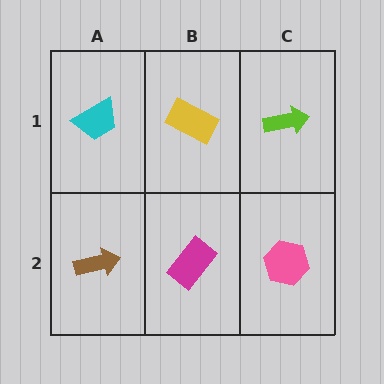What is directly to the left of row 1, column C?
A yellow rectangle.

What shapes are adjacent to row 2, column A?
A cyan trapezoid (row 1, column A), a magenta rectangle (row 2, column B).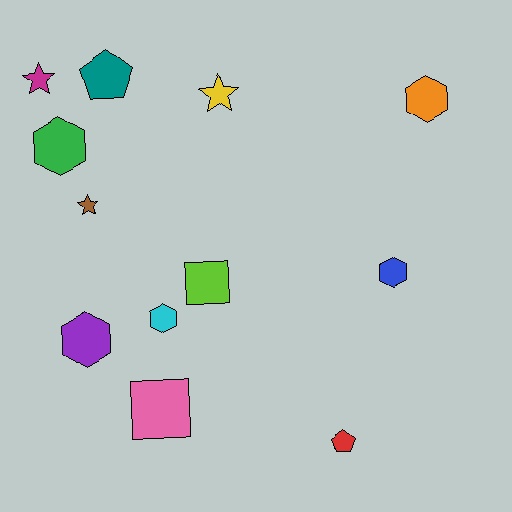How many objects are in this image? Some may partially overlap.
There are 12 objects.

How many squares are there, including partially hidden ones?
There are 2 squares.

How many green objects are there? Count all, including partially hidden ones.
There is 1 green object.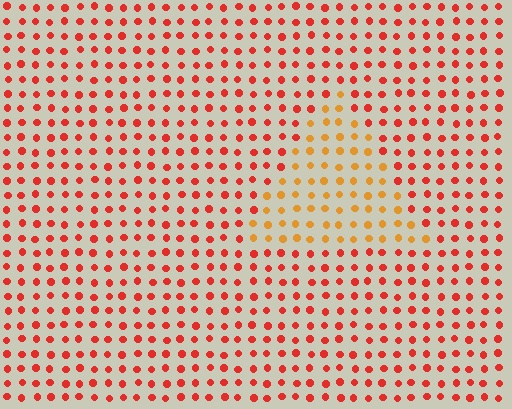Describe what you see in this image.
The image is filled with small red elements in a uniform arrangement. A triangle-shaped region is visible where the elements are tinted to a slightly different hue, forming a subtle color boundary.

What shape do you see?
I see a triangle.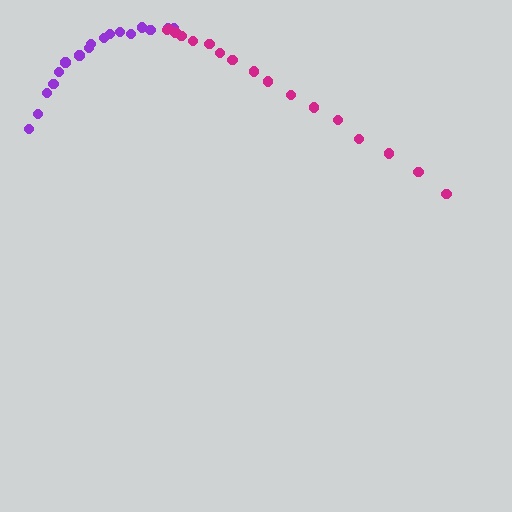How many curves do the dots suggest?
There are 2 distinct paths.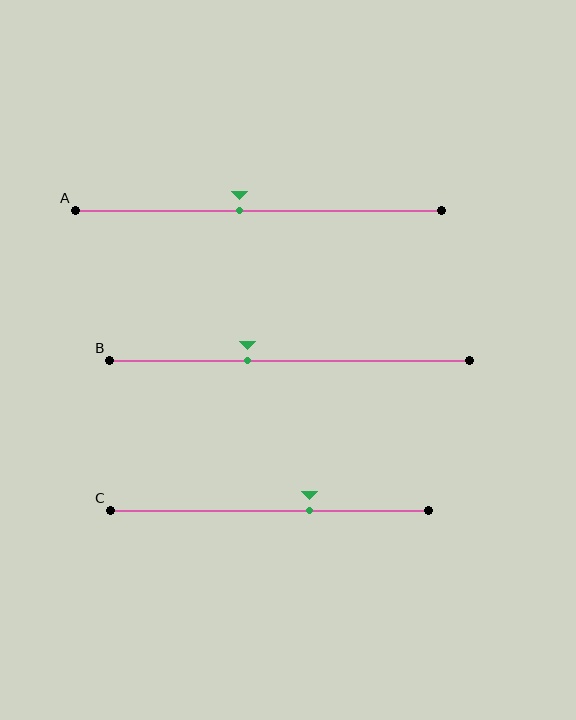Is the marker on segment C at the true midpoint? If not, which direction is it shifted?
No, the marker on segment C is shifted to the right by about 13% of the segment length.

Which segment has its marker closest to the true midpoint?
Segment A has its marker closest to the true midpoint.